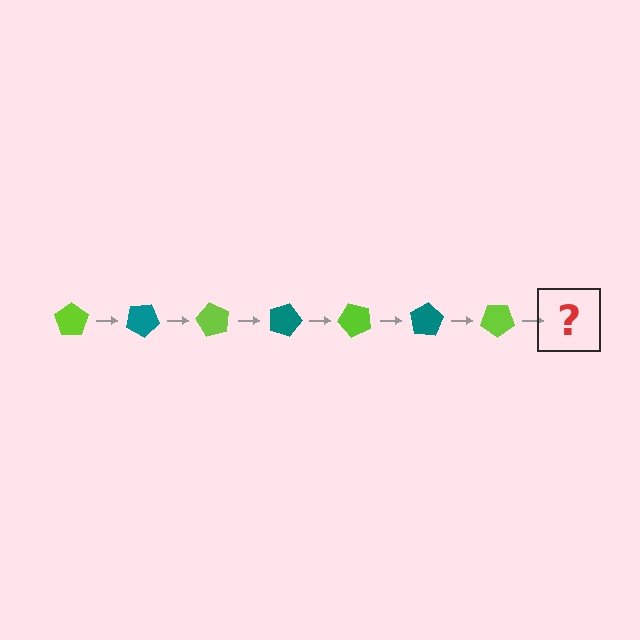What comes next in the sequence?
The next element should be a teal pentagon, rotated 210 degrees from the start.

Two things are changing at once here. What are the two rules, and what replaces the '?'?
The two rules are that it rotates 30 degrees each step and the color cycles through lime and teal. The '?' should be a teal pentagon, rotated 210 degrees from the start.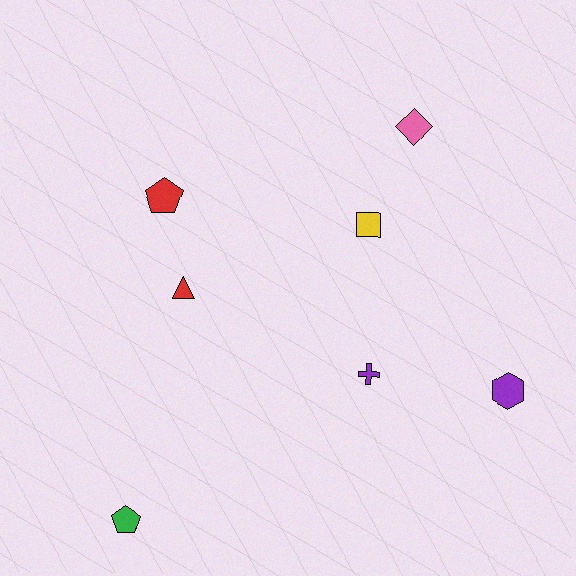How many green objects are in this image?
There is 1 green object.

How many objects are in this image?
There are 7 objects.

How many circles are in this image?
There are no circles.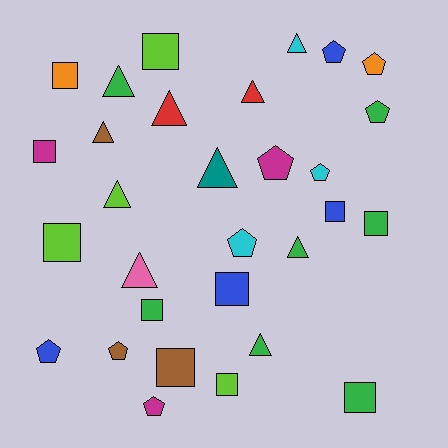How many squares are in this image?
There are 11 squares.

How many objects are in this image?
There are 30 objects.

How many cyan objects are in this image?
There are 3 cyan objects.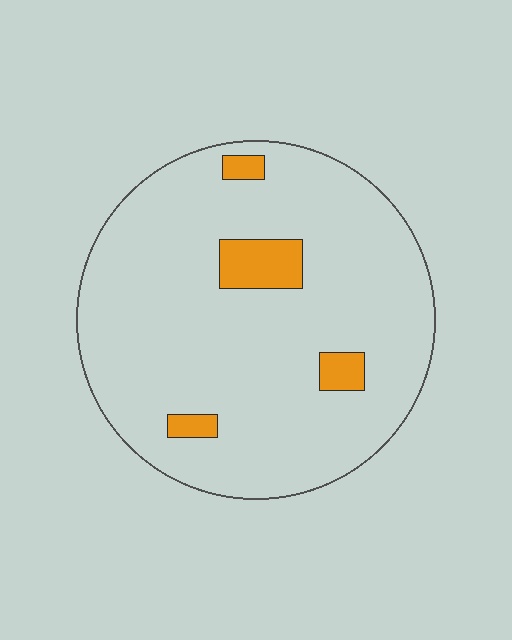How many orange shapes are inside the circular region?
4.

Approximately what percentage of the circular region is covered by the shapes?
Approximately 10%.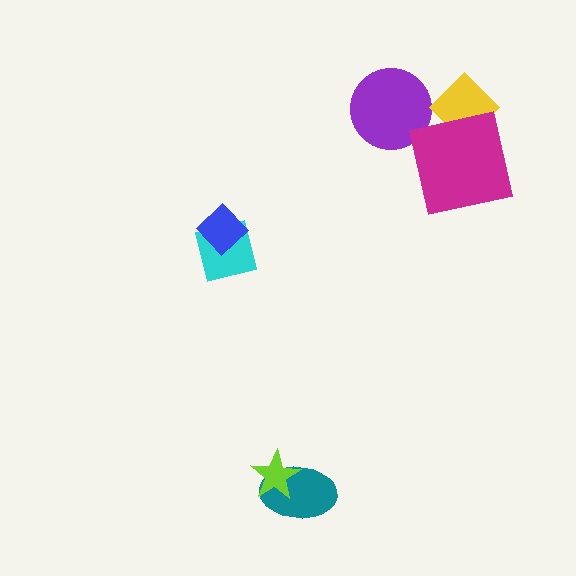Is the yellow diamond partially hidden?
Yes, it is partially covered by another shape.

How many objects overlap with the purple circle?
0 objects overlap with the purple circle.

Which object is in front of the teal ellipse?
The lime star is in front of the teal ellipse.